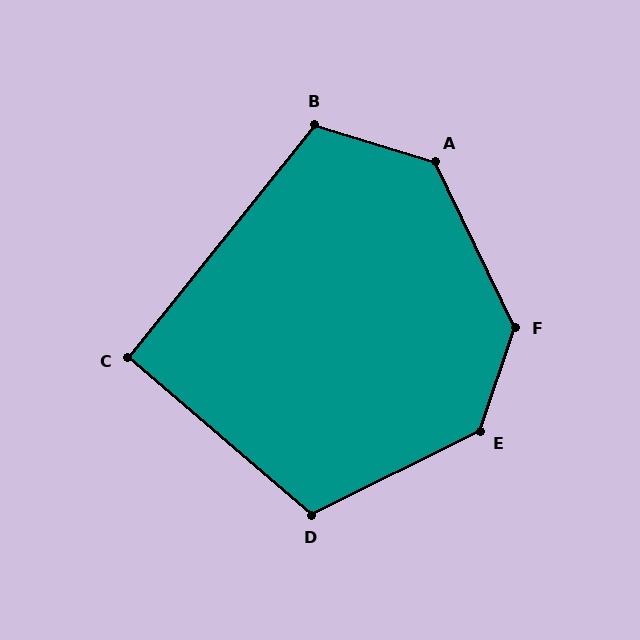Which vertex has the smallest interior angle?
C, at approximately 92 degrees.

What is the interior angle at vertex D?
Approximately 113 degrees (obtuse).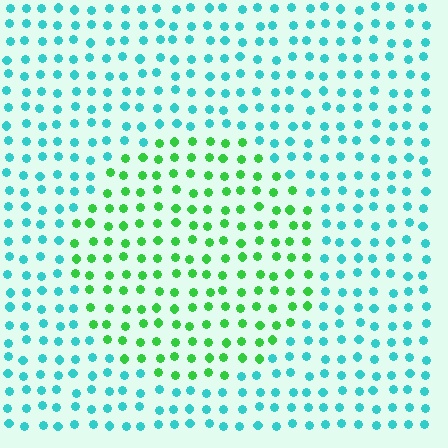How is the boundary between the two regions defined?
The boundary is defined purely by a slight shift in hue (about 54 degrees). Spacing, size, and orientation are identical on both sides.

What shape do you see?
I see a circle.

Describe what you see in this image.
The image is filled with small cyan elements in a uniform arrangement. A circle-shaped region is visible where the elements are tinted to a slightly different hue, forming a subtle color boundary.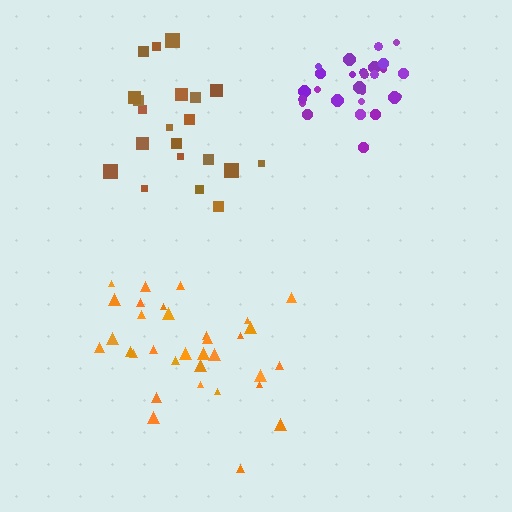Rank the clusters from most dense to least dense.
purple, orange, brown.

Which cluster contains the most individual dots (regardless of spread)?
Orange (33).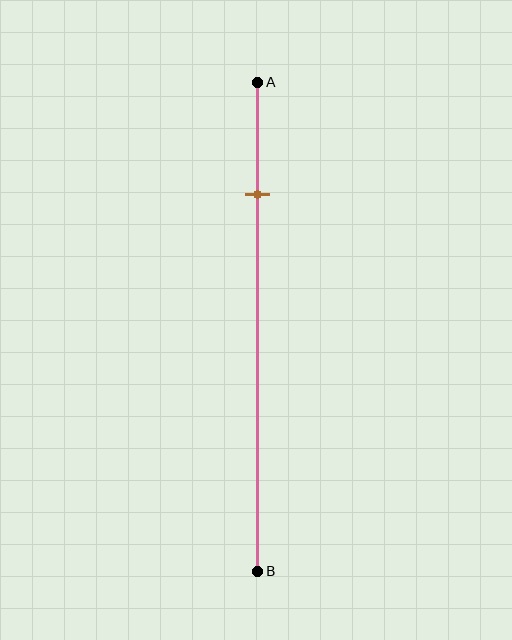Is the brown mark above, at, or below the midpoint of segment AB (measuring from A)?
The brown mark is above the midpoint of segment AB.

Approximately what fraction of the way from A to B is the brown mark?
The brown mark is approximately 25% of the way from A to B.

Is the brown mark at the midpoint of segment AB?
No, the mark is at about 25% from A, not at the 50% midpoint.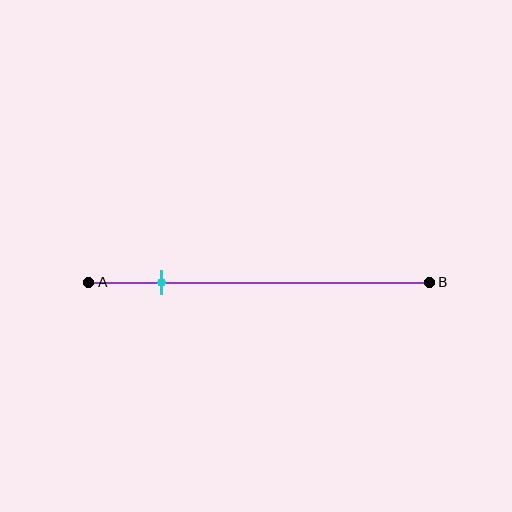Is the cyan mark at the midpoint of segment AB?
No, the mark is at about 20% from A, not at the 50% midpoint.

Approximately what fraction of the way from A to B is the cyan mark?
The cyan mark is approximately 20% of the way from A to B.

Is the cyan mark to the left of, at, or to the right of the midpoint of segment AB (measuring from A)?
The cyan mark is to the left of the midpoint of segment AB.